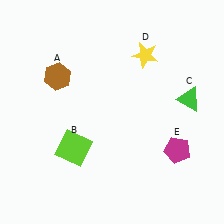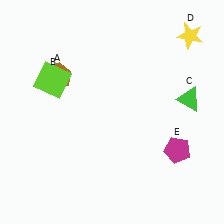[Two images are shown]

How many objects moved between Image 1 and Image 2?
2 objects moved between the two images.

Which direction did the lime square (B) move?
The lime square (B) moved up.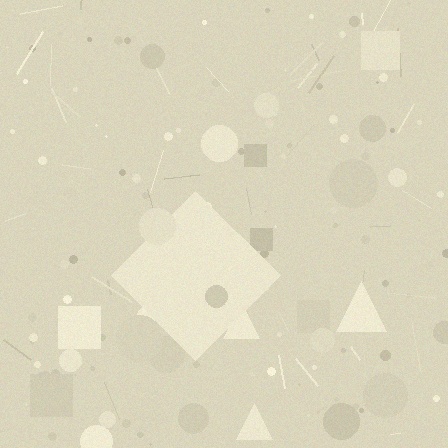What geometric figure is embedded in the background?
A diamond is embedded in the background.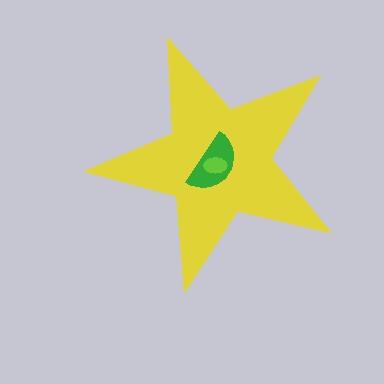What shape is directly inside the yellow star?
The green semicircle.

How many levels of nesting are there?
3.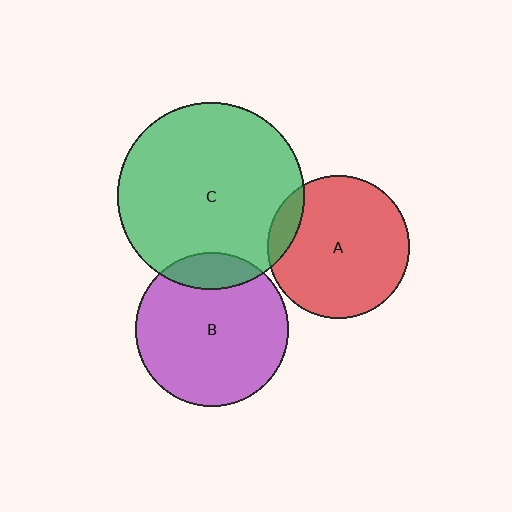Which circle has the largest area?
Circle C (green).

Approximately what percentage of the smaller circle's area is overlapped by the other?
Approximately 10%.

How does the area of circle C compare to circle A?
Approximately 1.7 times.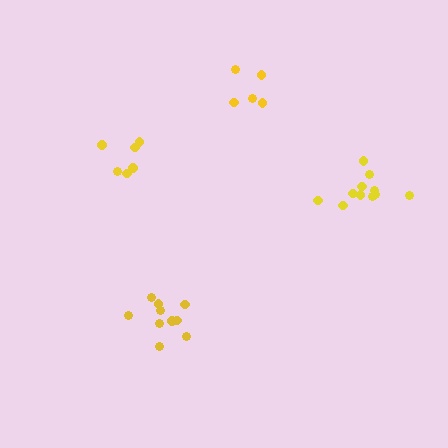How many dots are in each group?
Group 1: 5 dots, Group 2: 6 dots, Group 3: 10 dots, Group 4: 11 dots (32 total).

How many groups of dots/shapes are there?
There are 4 groups.